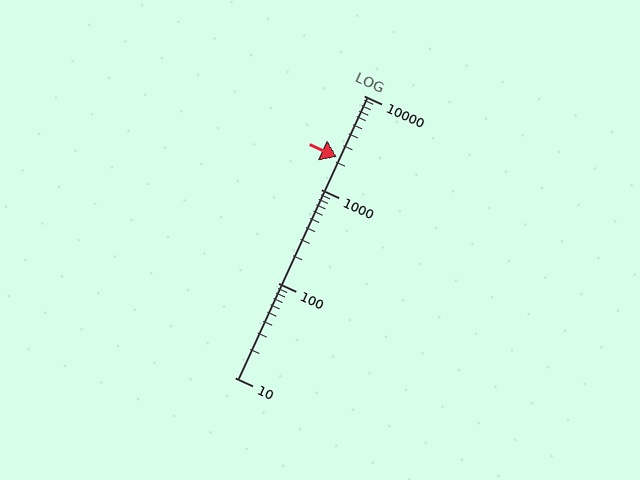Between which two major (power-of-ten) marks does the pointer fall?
The pointer is between 1000 and 10000.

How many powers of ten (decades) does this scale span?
The scale spans 3 decades, from 10 to 10000.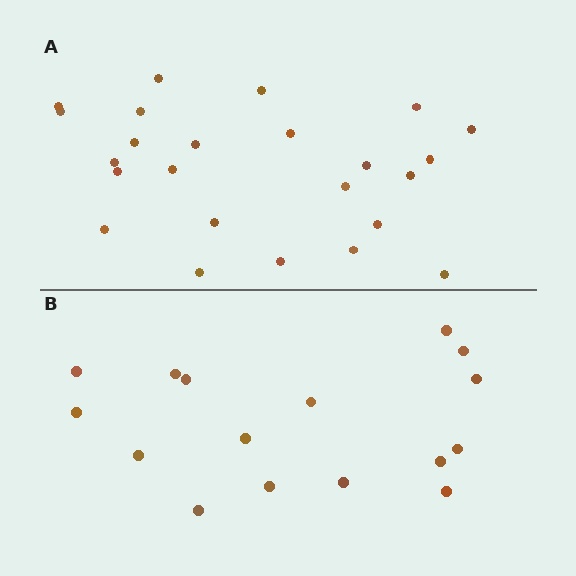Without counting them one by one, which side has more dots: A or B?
Region A (the top region) has more dots.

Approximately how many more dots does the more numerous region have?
Region A has roughly 8 or so more dots than region B.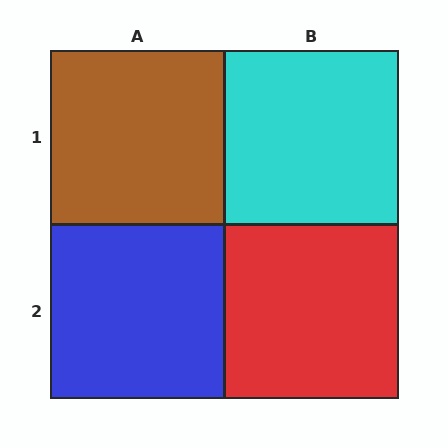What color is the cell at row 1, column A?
Brown.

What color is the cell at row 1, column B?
Cyan.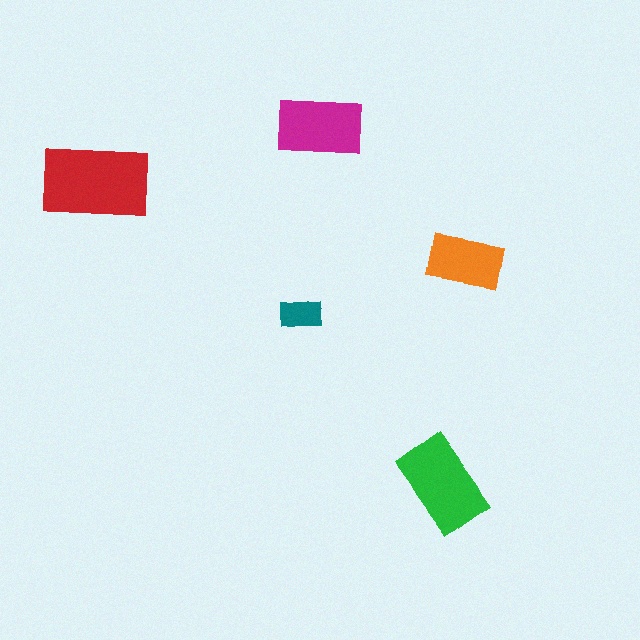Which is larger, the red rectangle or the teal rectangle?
The red one.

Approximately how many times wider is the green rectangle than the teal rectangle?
About 2.5 times wider.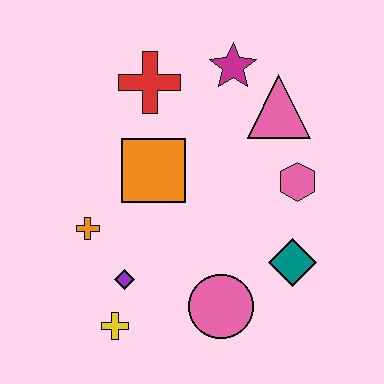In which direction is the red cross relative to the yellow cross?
The red cross is above the yellow cross.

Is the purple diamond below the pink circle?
No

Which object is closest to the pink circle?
The teal diamond is closest to the pink circle.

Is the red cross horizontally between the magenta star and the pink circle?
No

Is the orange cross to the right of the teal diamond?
No